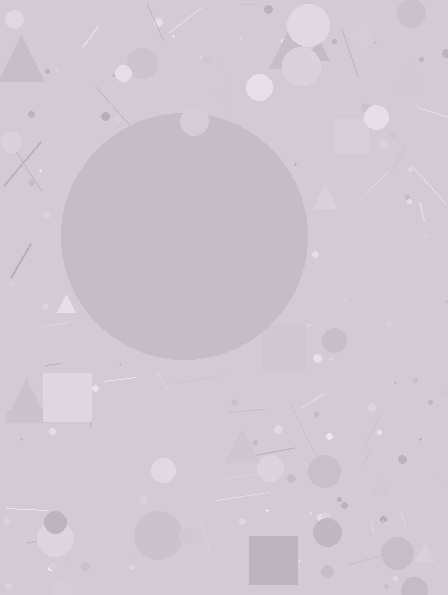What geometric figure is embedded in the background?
A circle is embedded in the background.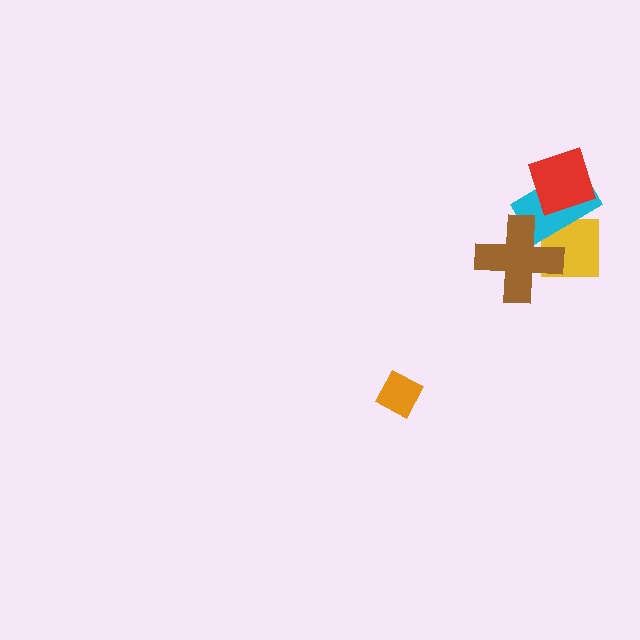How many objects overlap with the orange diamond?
0 objects overlap with the orange diamond.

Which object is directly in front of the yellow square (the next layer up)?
The cyan rectangle is directly in front of the yellow square.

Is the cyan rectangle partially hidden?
Yes, it is partially covered by another shape.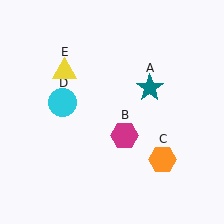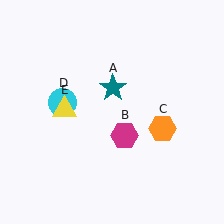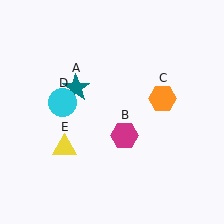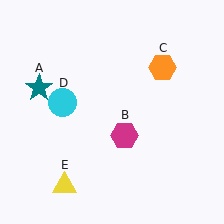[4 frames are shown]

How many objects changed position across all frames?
3 objects changed position: teal star (object A), orange hexagon (object C), yellow triangle (object E).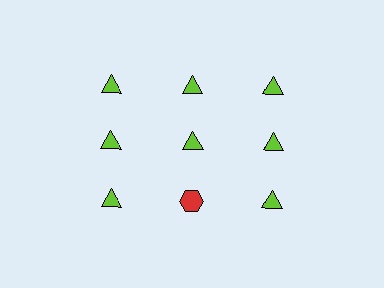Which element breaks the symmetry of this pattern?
The red hexagon in the third row, second from left column breaks the symmetry. All other shapes are lime triangles.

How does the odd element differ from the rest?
It differs in both color (red instead of lime) and shape (hexagon instead of triangle).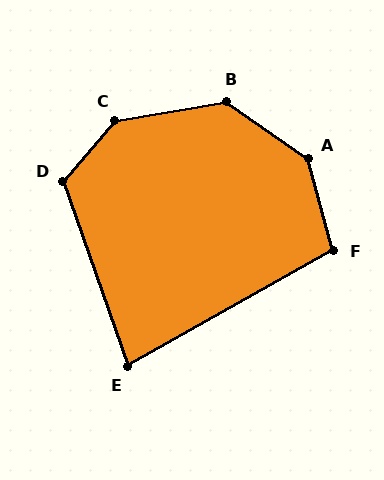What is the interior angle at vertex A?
Approximately 140 degrees (obtuse).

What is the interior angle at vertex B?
Approximately 136 degrees (obtuse).